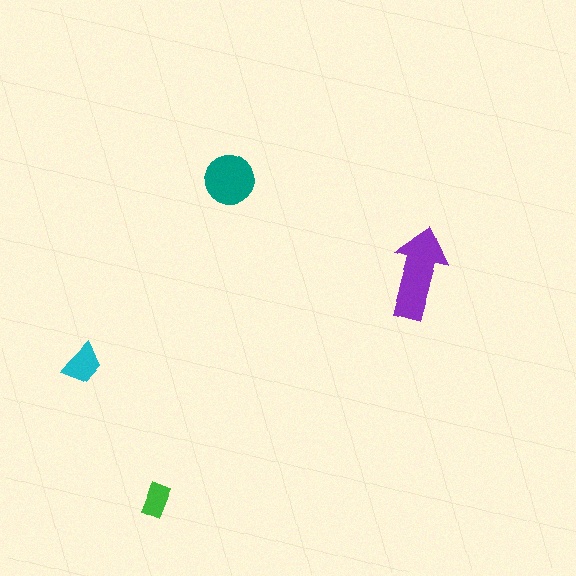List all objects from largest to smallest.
The purple arrow, the teal circle, the cyan trapezoid, the green rectangle.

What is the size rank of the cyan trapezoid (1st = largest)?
3rd.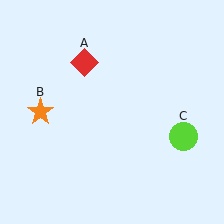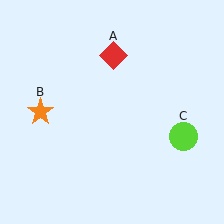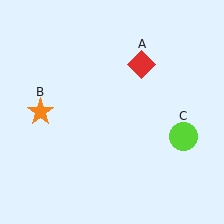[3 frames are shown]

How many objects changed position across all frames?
1 object changed position: red diamond (object A).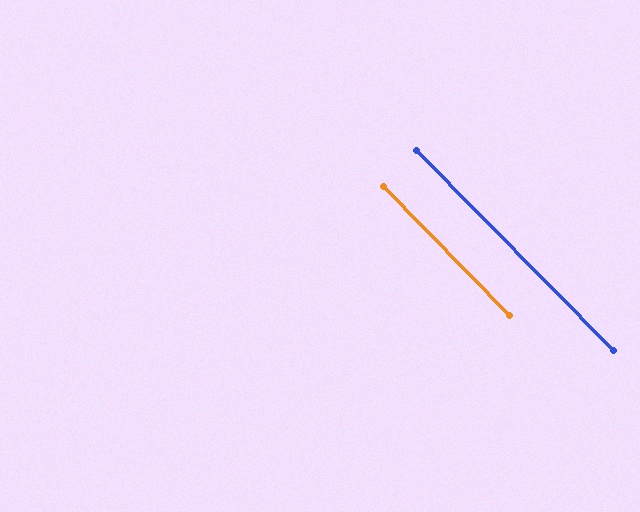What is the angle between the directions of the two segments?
Approximately 0 degrees.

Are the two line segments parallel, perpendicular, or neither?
Parallel — their directions differ by only 0.0°.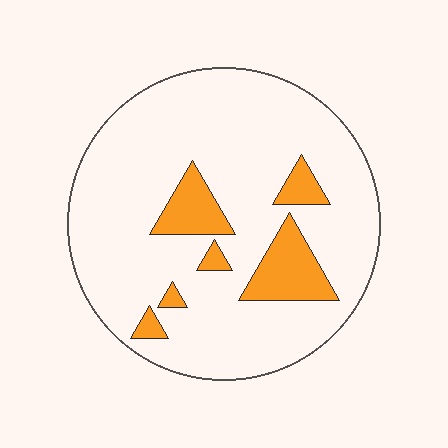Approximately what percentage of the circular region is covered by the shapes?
Approximately 15%.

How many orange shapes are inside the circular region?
6.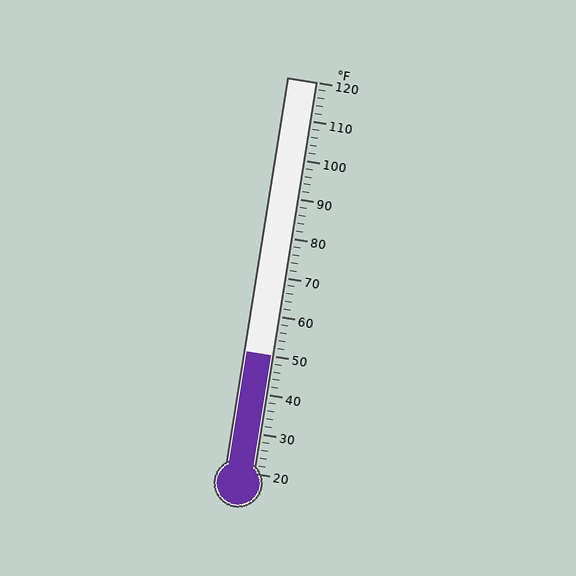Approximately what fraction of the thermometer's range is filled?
The thermometer is filled to approximately 30% of its range.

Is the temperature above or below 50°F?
The temperature is at 50°F.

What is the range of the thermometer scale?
The thermometer scale ranges from 20°F to 120°F.